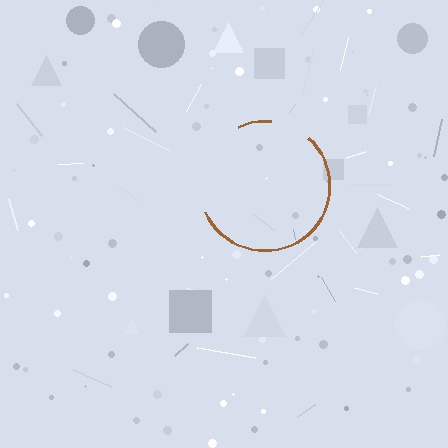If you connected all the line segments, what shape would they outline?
They would outline a circle.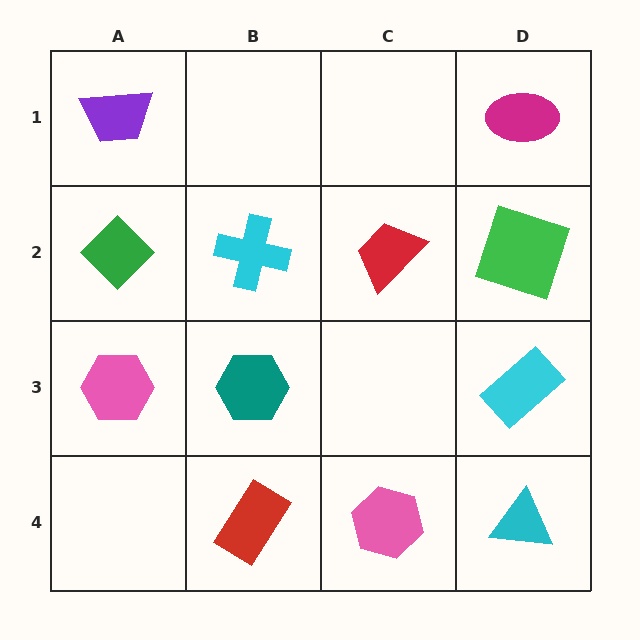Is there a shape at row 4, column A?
No, that cell is empty.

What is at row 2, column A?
A green diamond.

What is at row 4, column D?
A cyan triangle.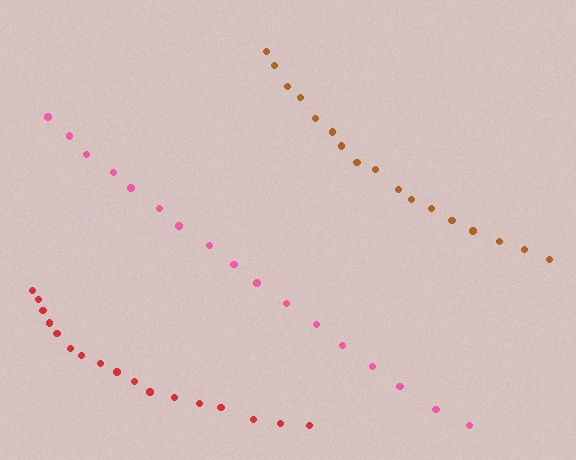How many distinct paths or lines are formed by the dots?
There are 3 distinct paths.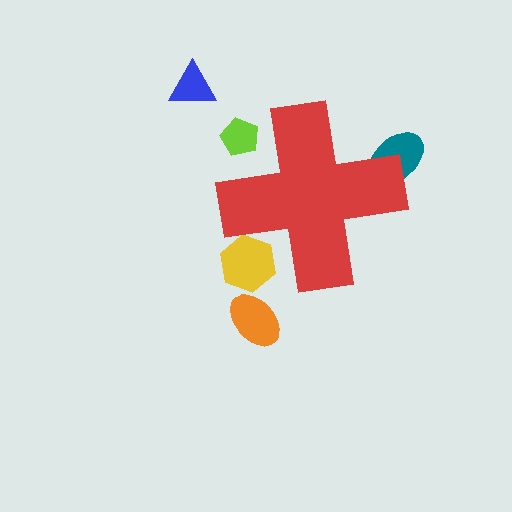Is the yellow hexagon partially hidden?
Yes, the yellow hexagon is partially hidden behind the red cross.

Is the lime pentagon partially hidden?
Yes, the lime pentagon is partially hidden behind the red cross.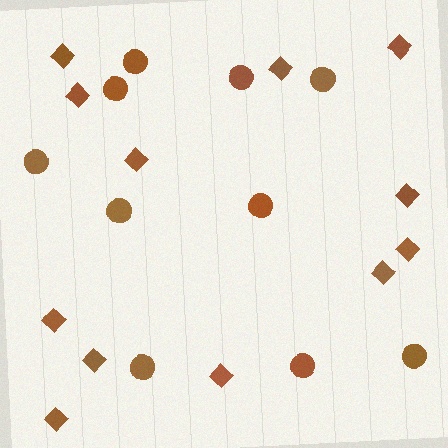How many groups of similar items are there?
There are 2 groups: one group of circles (10) and one group of diamonds (12).